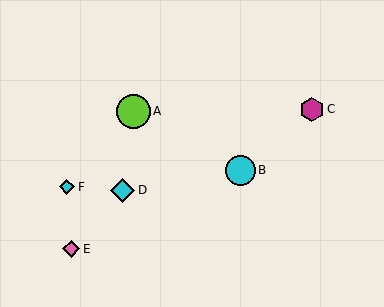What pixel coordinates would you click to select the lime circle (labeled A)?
Click at (134, 111) to select the lime circle A.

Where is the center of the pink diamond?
The center of the pink diamond is at (71, 249).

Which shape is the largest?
The lime circle (labeled A) is the largest.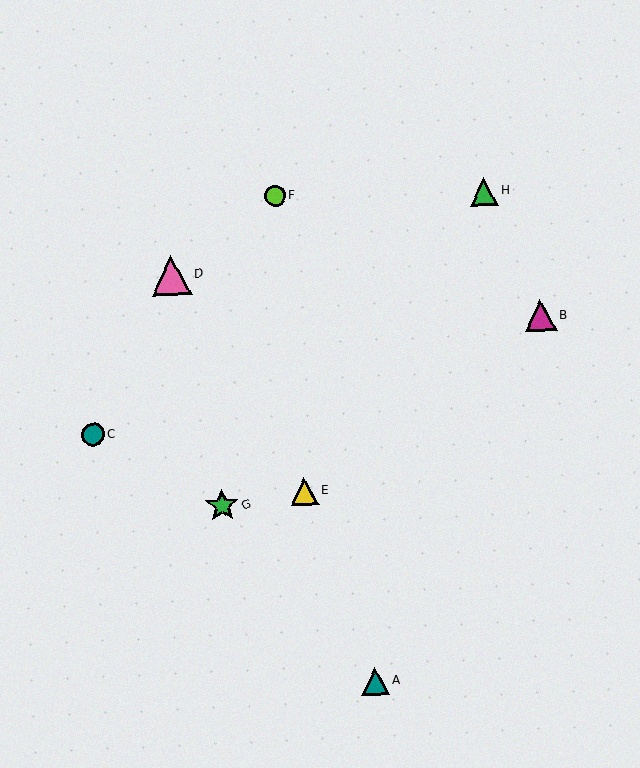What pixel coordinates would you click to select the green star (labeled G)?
Click at (222, 506) to select the green star G.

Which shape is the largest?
The pink triangle (labeled D) is the largest.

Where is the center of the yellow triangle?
The center of the yellow triangle is at (304, 491).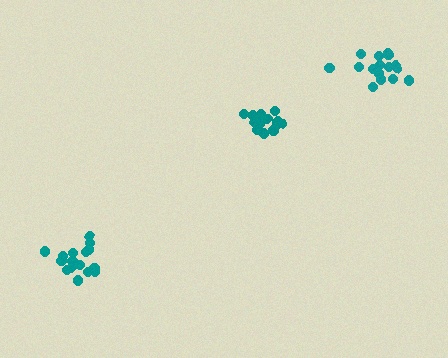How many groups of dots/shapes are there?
There are 3 groups.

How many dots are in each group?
Group 1: 17 dots, Group 2: 17 dots, Group 3: 15 dots (49 total).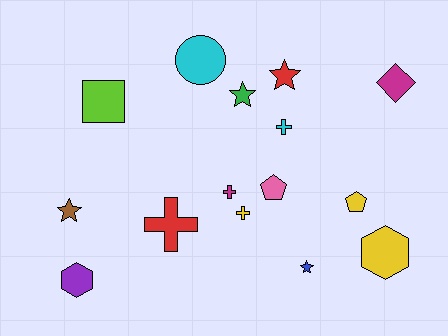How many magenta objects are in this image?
There are 2 magenta objects.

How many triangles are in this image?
There are no triangles.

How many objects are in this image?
There are 15 objects.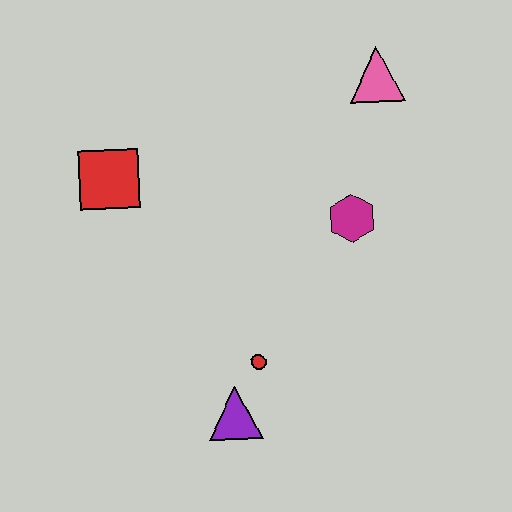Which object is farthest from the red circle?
The pink triangle is farthest from the red circle.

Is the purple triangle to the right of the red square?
Yes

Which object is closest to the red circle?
The purple triangle is closest to the red circle.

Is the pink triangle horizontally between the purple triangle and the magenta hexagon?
No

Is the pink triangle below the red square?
No